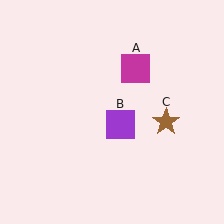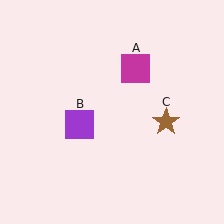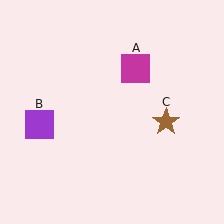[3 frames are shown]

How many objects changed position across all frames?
1 object changed position: purple square (object B).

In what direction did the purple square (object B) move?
The purple square (object B) moved left.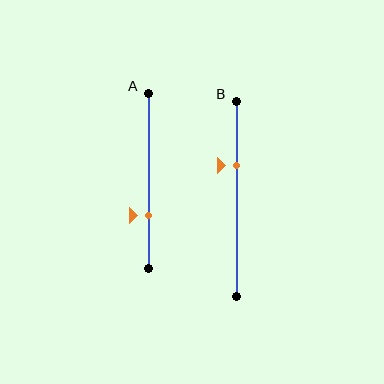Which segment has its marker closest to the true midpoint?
Segment B has its marker closest to the true midpoint.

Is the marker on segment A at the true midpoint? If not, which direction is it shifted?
No, the marker on segment A is shifted downward by about 20% of the segment length.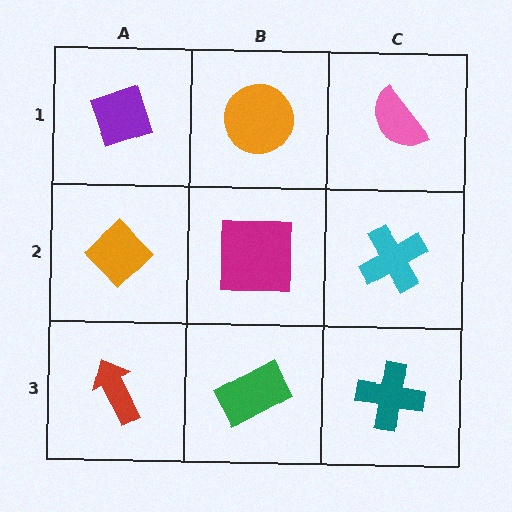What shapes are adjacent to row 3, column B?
A magenta square (row 2, column B), a red arrow (row 3, column A), a teal cross (row 3, column C).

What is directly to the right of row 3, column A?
A green rectangle.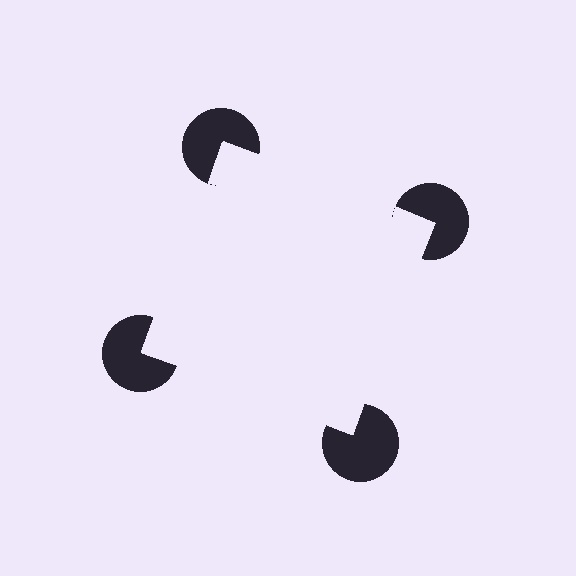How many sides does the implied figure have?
4 sides.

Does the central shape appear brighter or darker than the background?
It typically appears slightly brighter than the background, even though no actual brightness change is drawn.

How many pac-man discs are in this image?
There are 4 — one at each vertex of the illusory square.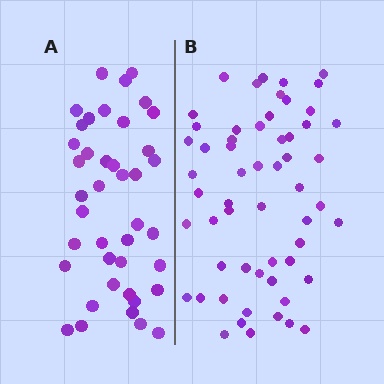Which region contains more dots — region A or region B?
Region B (the right region) has more dots.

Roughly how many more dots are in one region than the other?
Region B has approximately 15 more dots than region A.